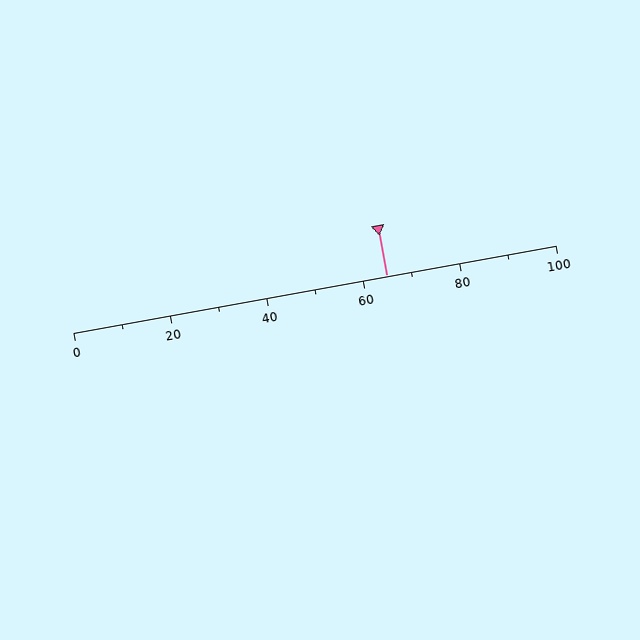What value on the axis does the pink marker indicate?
The marker indicates approximately 65.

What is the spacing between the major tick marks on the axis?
The major ticks are spaced 20 apart.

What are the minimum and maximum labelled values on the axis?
The axis runs from 0 to 100.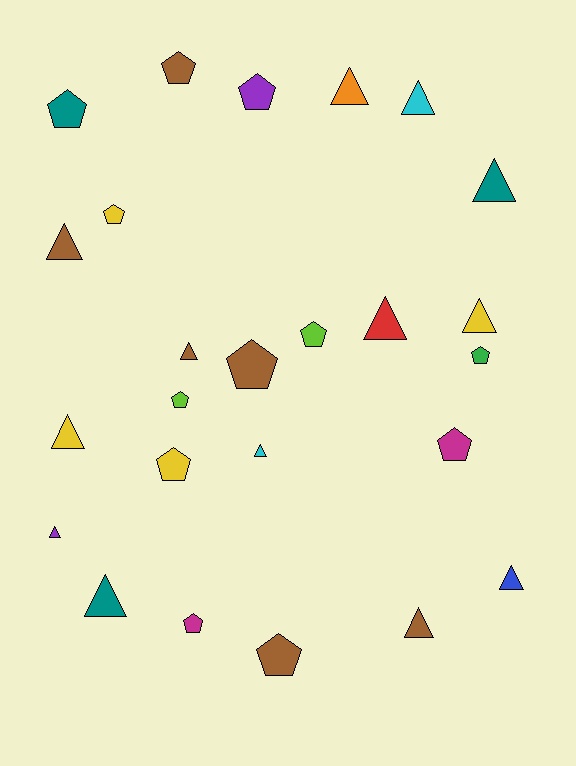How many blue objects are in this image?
There is 1 blue object.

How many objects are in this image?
There are 25 objects.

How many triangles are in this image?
There are 13 triangles.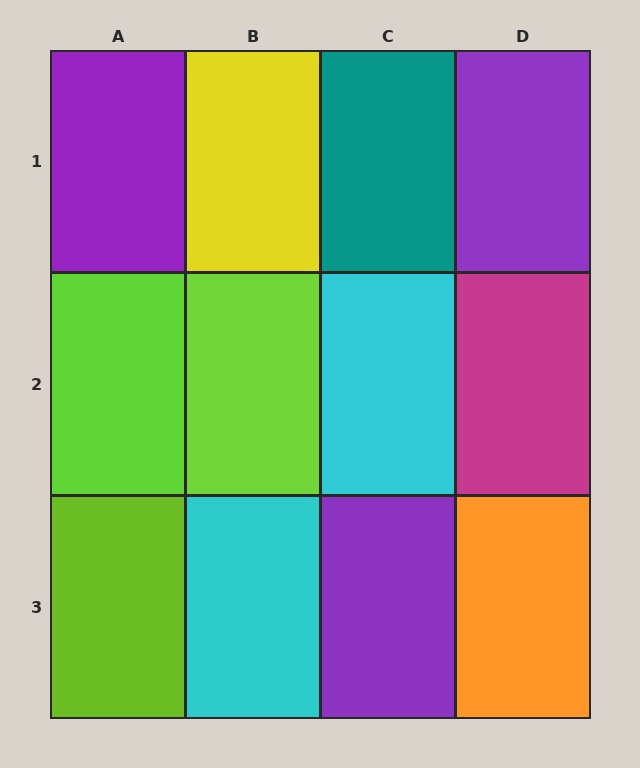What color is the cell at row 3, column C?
Purple.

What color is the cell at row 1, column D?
Purple.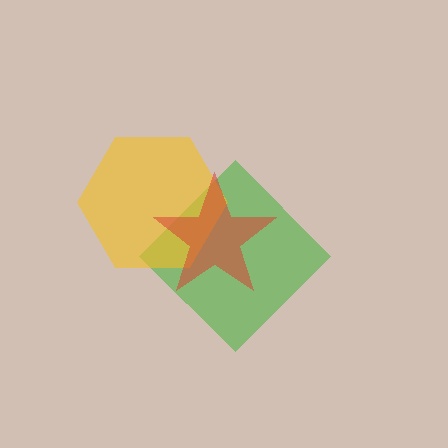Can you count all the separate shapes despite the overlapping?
Yes, there are 3 separate shapes.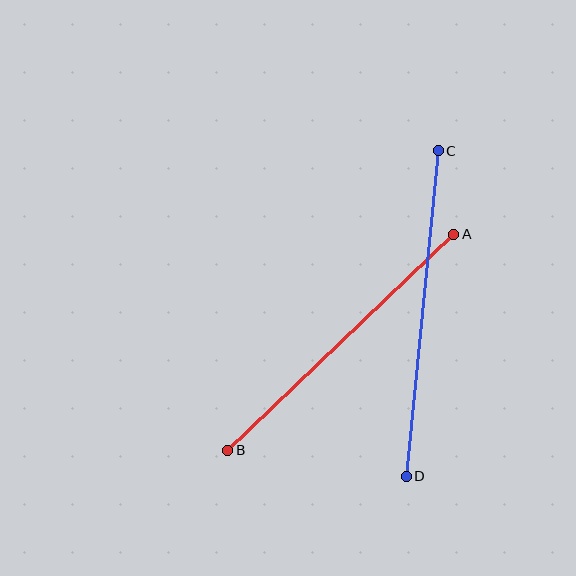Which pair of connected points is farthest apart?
Points C and D are farthest apart.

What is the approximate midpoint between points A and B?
The midpoint is at approximately (341, 342) pixels.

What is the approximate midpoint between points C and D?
The midpoint is at approximately (422, 313) pixels.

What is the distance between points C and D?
The distance is approximately 327 pixels.